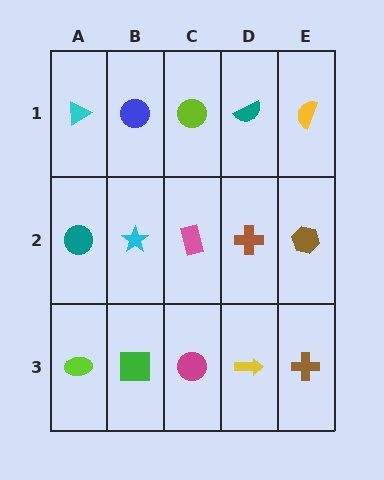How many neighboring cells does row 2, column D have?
4.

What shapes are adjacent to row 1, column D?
A brown cross (row 2, column D), a lime circle (row 1, column C), a yellow semicircle (row 1, column E).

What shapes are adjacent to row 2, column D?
A teal semicircle (row 1, column D), a yellow arrow (row 3, column D), a pink rectangle (row 2, column C), a brown hexagon (row 2, column E).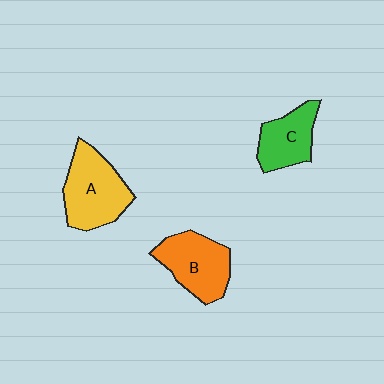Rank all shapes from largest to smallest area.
From largest to smallest: A (yellow), B (orange), C (green).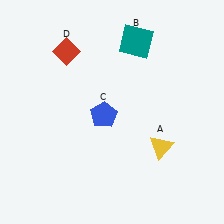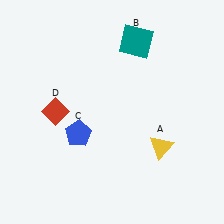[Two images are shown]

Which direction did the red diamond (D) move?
The red diamond (D) moved down.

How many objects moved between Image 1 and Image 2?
2 objects moved between the two images.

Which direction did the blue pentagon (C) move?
The blue pentagon (C) moved left.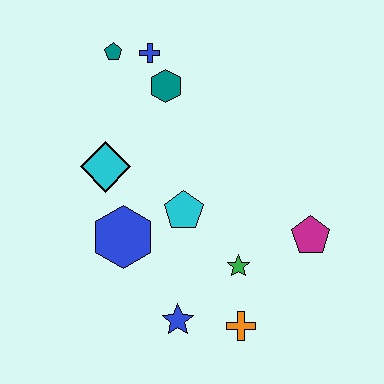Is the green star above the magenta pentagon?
No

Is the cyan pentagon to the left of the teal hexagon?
No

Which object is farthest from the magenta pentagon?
The teal pentagon is farthest from the magenta pentagon.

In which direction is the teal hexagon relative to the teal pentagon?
The teal hexagon is to the right of the teal pentagon.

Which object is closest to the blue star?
The orange cross is closest to the blue star.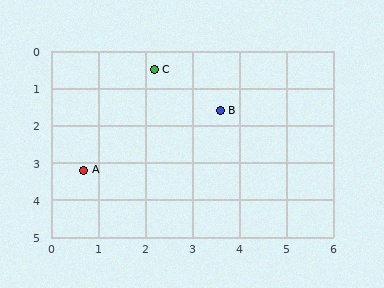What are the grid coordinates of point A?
Point A is at approximately (0.7, 3.2).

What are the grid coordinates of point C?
Point C is at approximately (2.2, 0.5).